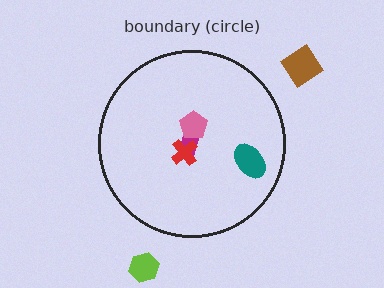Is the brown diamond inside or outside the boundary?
Outside.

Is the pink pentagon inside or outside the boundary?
Inside.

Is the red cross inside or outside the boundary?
Inside.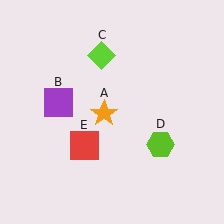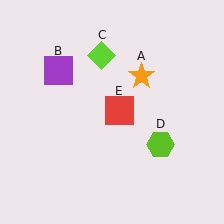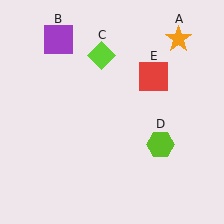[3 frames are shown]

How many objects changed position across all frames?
3 objects changed position: orange star (object A), purple square (object B), red square (object E).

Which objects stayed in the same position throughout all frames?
Lime diamond (object C) and lime hexagon (object D) remained stationary.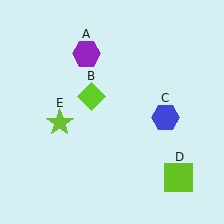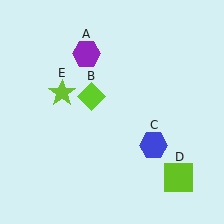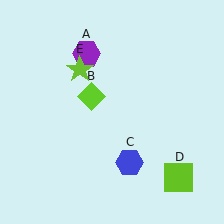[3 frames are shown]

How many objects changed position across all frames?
2 objects changed position: blue hexagon (object C), lime star (object E).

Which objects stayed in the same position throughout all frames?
Purple hexagon (object A) and lime diamond (object B) and lime square (object D) remained stationary.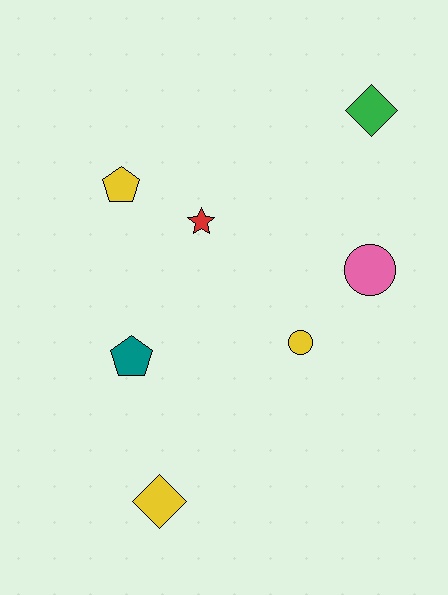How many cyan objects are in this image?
There are no cyan objects.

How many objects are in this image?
There are 7 objects.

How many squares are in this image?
There are no squares.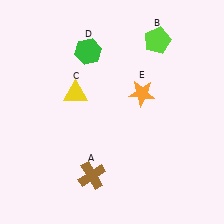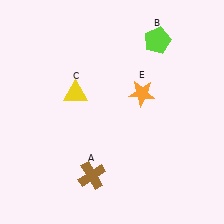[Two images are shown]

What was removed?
The green hexagon (D) was removed in Image 2.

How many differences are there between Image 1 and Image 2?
There is 1 difference between the two images.